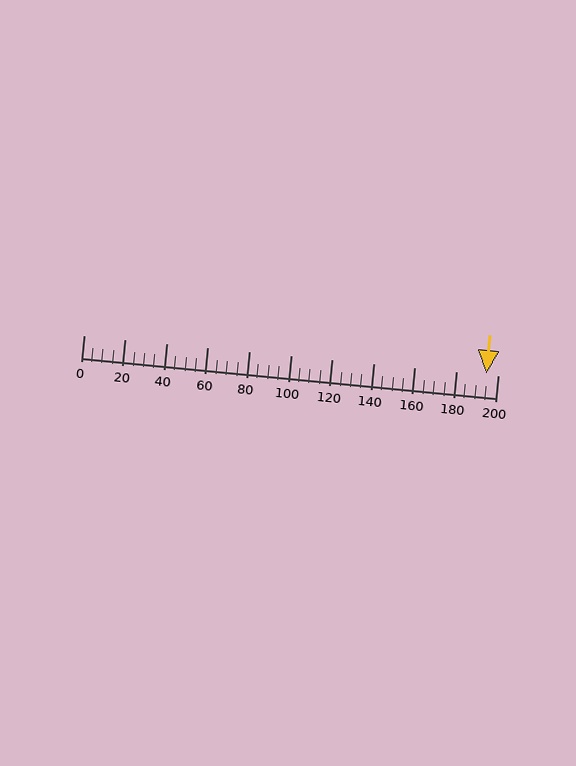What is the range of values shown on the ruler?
The ruler shows values from 0 to 200.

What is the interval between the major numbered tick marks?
The major tick marks are spaced 20 units apart.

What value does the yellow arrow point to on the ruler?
The yellow arrow points to approximately 194.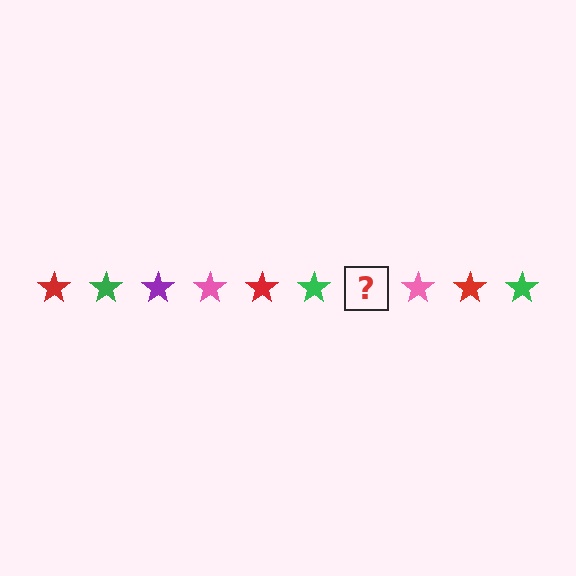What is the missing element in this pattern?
The missing element is a purple star.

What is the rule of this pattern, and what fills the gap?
The rule is that the pattern cycles through red, green, purple, pink stars. The gap should be filled with a purple star.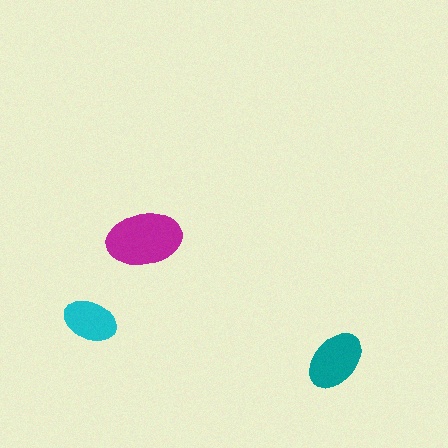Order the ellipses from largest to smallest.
the magenta one, the teal one, the cyan one.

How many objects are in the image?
There are 3 objects in the image.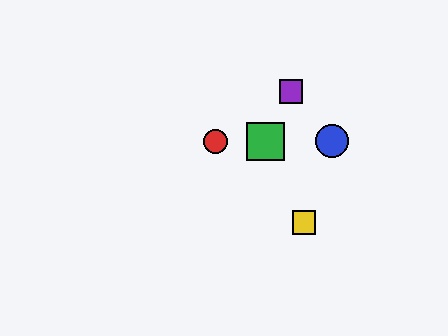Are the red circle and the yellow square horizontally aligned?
No, the red circle is at y≈141 and the yellow square is at y≈223.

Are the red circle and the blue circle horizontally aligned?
Yes, both are at y≈141.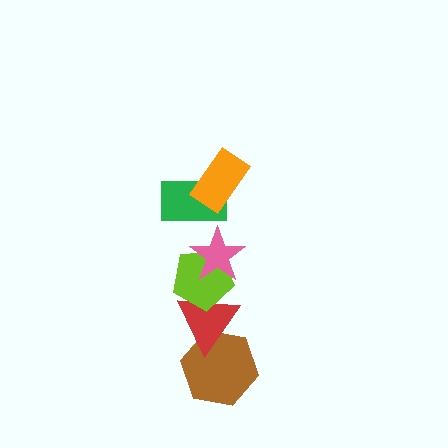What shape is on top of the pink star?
The green rectangle is on top of the pink star.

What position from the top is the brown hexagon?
The brown hexagon is 6th from the top.